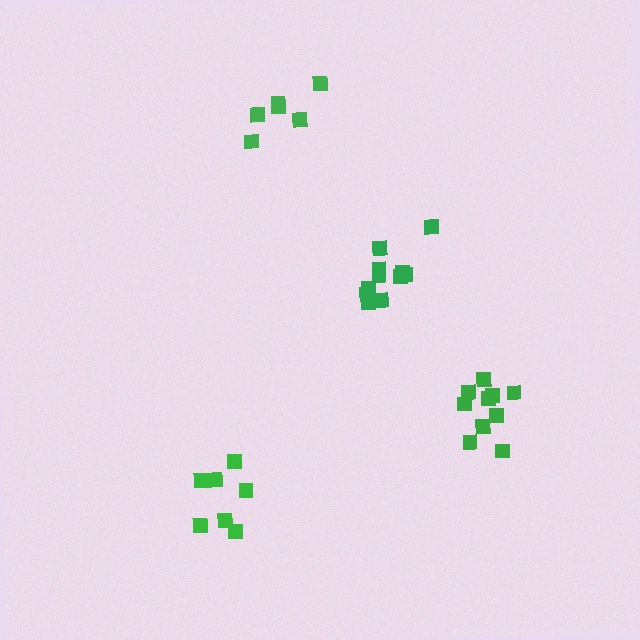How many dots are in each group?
Group 1: 6 dots, Group 2: 12 dots, Group 3: 7 dots, Group 4: 10 dots (35 total).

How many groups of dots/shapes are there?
There are 4 groups.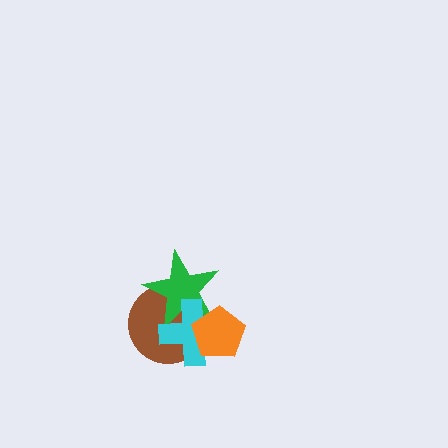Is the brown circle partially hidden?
Yes, it is partially covered by another shape.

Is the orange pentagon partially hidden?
No, no other shape covers it.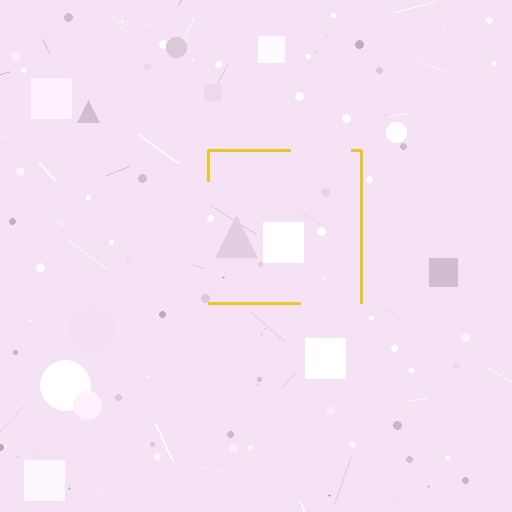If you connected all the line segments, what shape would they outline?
They would outline a square.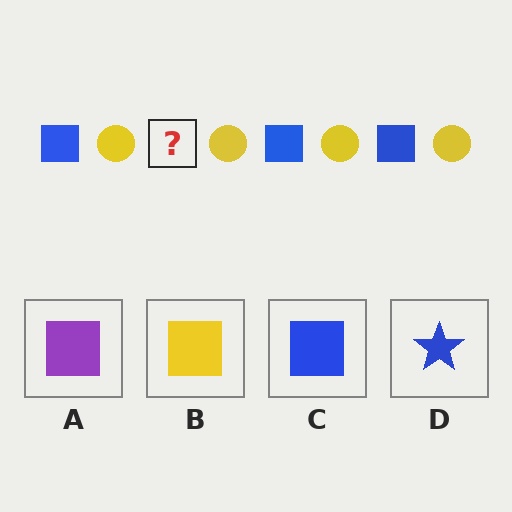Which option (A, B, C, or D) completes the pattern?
C.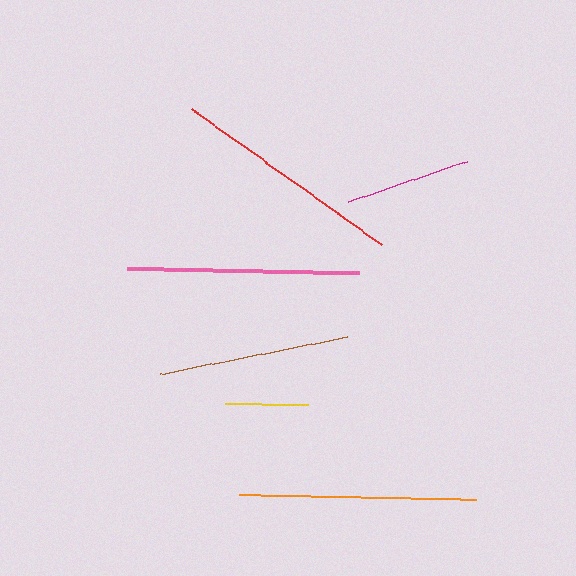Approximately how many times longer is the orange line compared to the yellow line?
The orange line is approximately 2.9 times the length of the yellow line.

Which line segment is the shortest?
The yellow line is the shortest at approximately 83 pixels.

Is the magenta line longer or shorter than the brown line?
The brown line is longer than the magenta line.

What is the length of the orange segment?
The orange segment is approximately 236 pixels long.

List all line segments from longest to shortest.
From longest to shortest: orange, red, pink, brown, magenta, yellow.